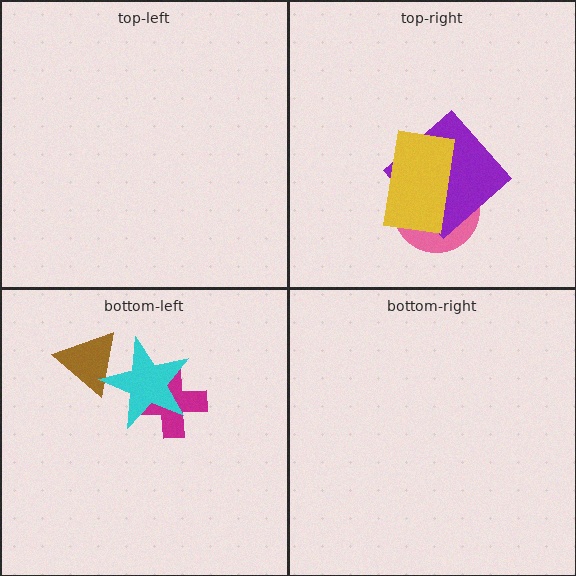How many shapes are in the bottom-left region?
3.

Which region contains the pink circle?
The top-right region.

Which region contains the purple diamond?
The top-right region.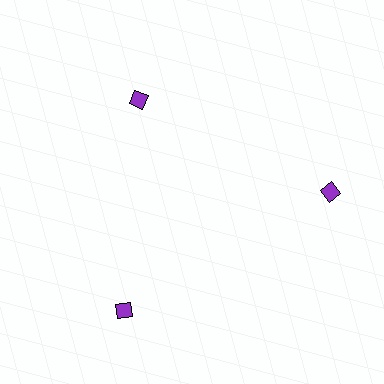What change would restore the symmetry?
The symmetry would be restored by moving it outward, back onto the ring so that all 3 diamonds sit at equal angles and equal distance from the center.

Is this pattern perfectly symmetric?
No. The 3 purple diamonds are arranged in a ring, but one element near the 11 o'clock position is pulled inward toward the center, breaking the 3-fold rotational symmetry.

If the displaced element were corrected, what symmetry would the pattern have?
It would have 3-fold rotational symmetry — the pattern would map onto itself every 120 degrees.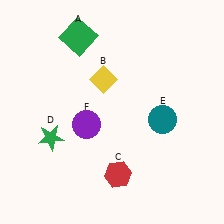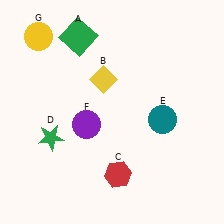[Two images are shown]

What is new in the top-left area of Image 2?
A yellow circle (G) was added in the top-left area of Image 2.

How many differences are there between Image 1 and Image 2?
There is 1 difference between the two images.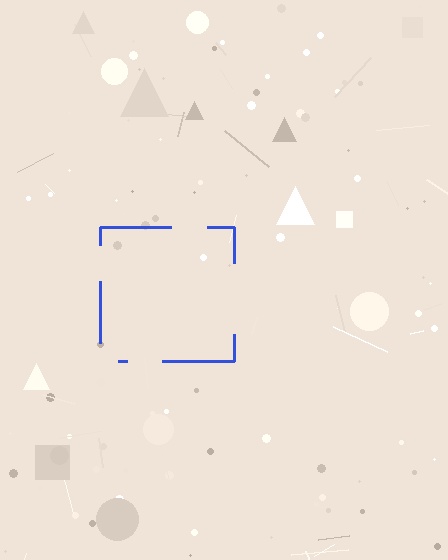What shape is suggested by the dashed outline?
The dashed outline suggests a square.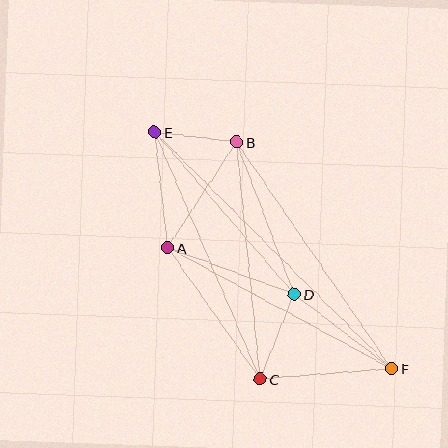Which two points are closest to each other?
Points B and E are closest to each other.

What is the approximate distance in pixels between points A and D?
The distance between A and D is approximately 135 pixels.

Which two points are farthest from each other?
Points E and F are farthest from each other.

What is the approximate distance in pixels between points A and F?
The distance between A and F is approximately 255 pixels.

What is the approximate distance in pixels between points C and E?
The distance between C and E is approximately 268 pixels.